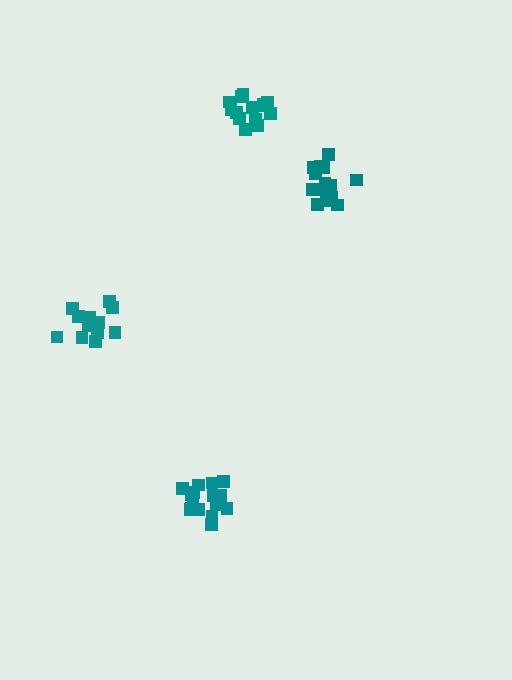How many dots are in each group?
Group 1: 15 dots, Group 2: 17 dots, Group 3: 12 dots, Group 4: 14 dots (58 total).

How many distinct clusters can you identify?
There are 4 distinct clusters.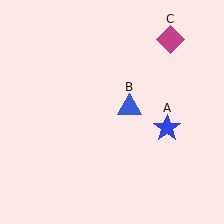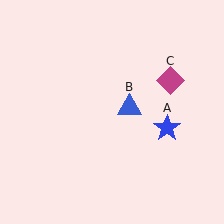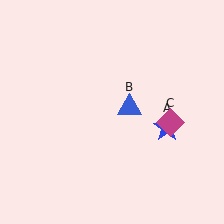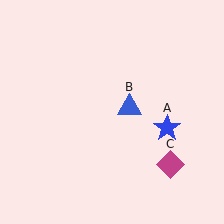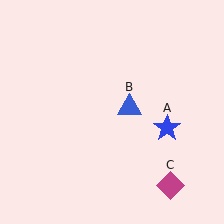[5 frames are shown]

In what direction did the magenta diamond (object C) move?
The magenta diamond (object C) moved down.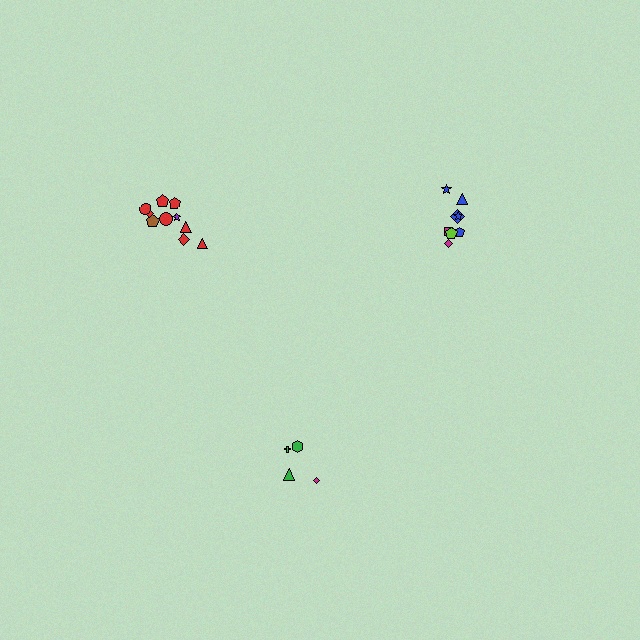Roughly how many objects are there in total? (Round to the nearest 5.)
Roughly 20 objects in total.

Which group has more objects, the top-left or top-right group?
The top-left group.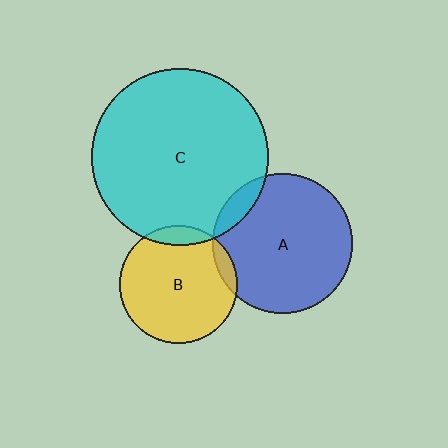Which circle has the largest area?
Circle C (cyan).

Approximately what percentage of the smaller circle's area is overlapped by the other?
Approximately 10%.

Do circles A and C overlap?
Yes.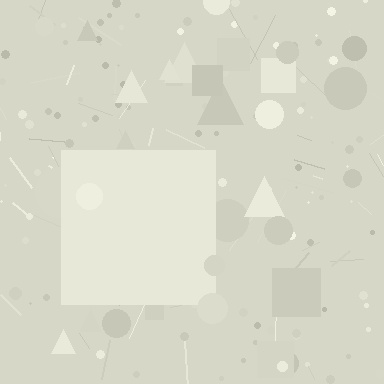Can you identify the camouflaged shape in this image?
The camouflaged shape is a square.